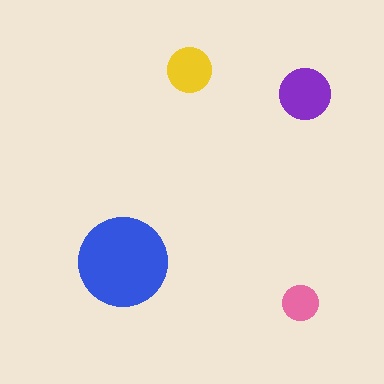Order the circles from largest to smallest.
the blue one, the purple one, the yellow one, the pink one.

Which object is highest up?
The yellow circle is topmost.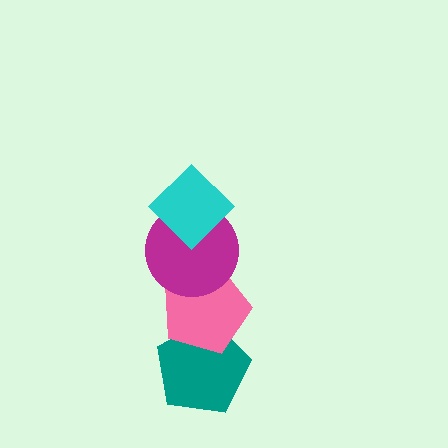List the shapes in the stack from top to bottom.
From top to bottom: the cyan diamond, the magenta circle, the pink pentagon, the teal pentagon.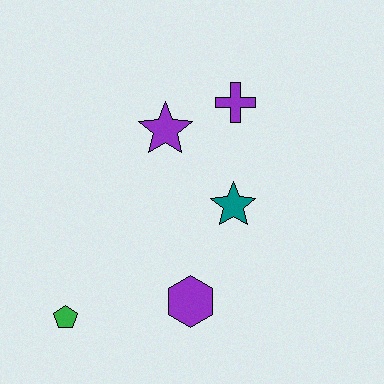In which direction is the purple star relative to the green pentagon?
The purple star is above the green pentagon.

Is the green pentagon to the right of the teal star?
No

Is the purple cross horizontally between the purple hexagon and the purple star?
No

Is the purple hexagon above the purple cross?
No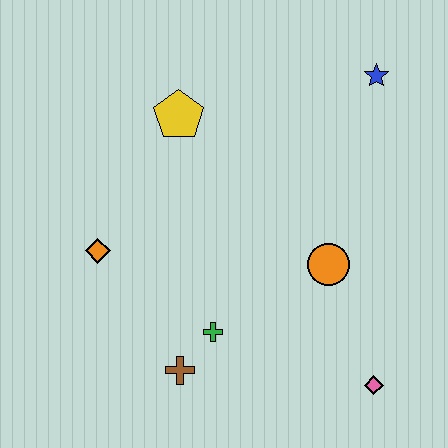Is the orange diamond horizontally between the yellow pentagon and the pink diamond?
No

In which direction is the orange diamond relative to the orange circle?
The orange diamond is to the left of the orange circle.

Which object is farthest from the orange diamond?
The blue star is farthest from the orange diamond.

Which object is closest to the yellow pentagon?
The orange diamond is closest to the yellow pentagon.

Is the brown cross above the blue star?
No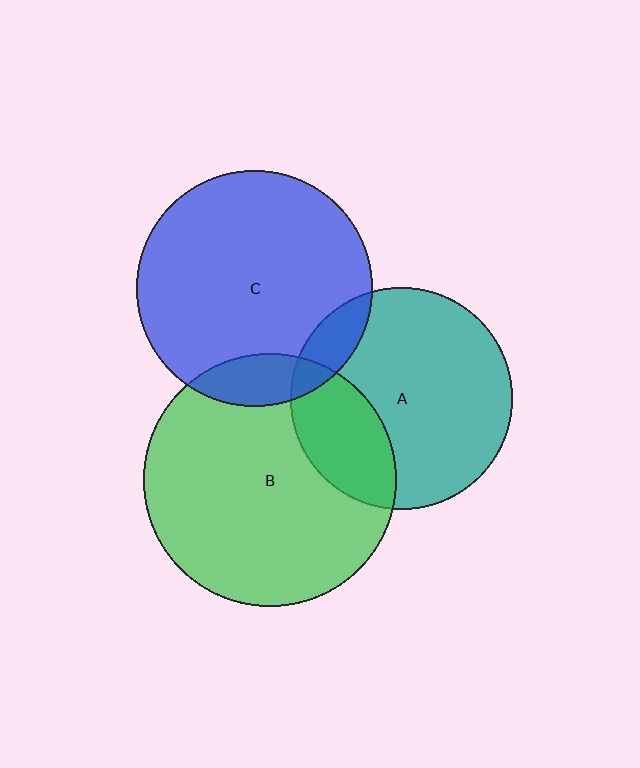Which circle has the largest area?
Circle B (green).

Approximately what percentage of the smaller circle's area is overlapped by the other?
Approximately 25%.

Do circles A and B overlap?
Yes.